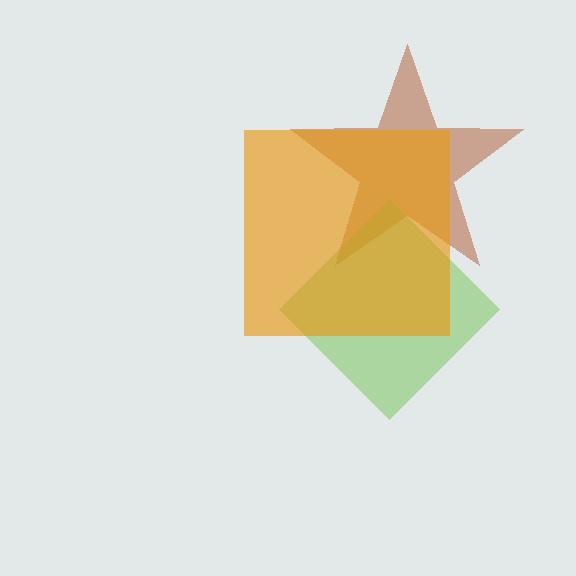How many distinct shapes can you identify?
There are 3 distinct shapes: a brown star, a lime diamond, an orange square.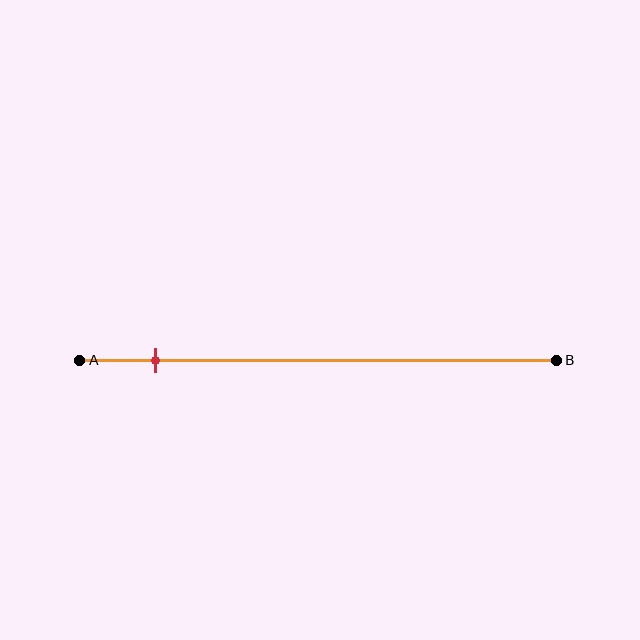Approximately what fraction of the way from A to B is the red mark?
The red mark is approximately 15% of the way from A to B.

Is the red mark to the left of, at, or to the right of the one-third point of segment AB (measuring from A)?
The red mark is to the left of the one-third point of segment AB.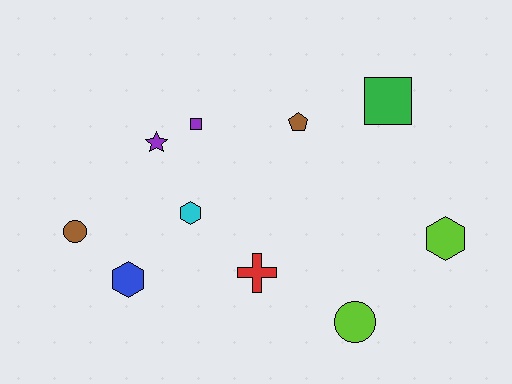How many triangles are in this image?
There are no triangles.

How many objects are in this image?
There are 10 objects.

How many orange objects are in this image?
There are no orange objects.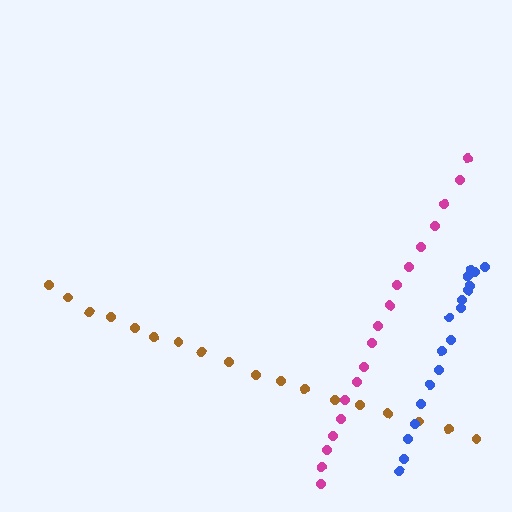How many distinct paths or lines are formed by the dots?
There are 3 distinct paths.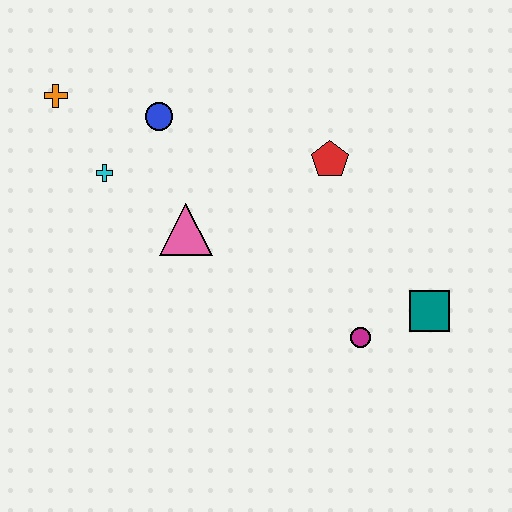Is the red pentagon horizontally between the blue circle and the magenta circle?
Yes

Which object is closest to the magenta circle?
The teal square is closest to the magenta circle.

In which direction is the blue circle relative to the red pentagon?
The blue circle is to the left of the red pentagon.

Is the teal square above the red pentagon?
No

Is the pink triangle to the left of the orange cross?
No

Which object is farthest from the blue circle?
The teal square is farthest from the blue circle.